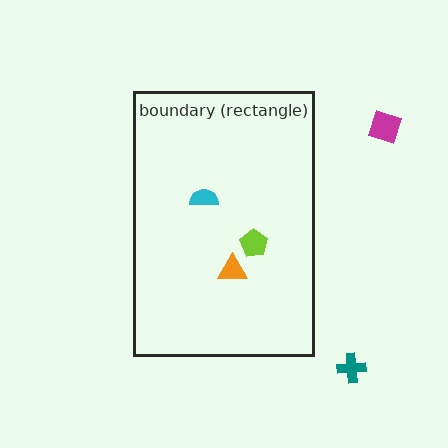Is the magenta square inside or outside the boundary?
Outside.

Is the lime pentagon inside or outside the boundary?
Inside.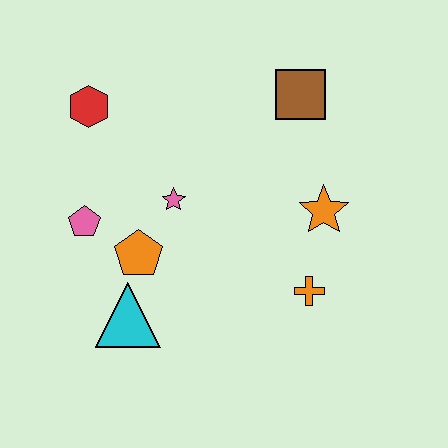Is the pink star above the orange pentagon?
Yes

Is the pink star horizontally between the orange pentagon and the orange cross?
Yes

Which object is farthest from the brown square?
The cyan triangle is farthest from the brown square.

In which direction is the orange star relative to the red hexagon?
The orange star is to the right of the red hexagon.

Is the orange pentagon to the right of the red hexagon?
Yes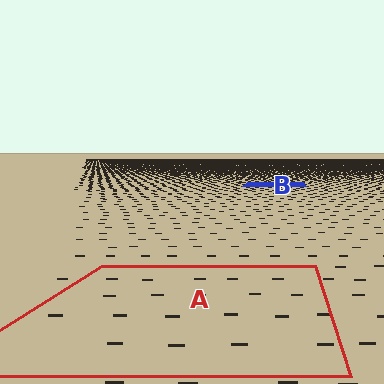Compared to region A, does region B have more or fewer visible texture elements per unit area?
Region B has more texture elements per unit area — they are packed more densely because it is farther away.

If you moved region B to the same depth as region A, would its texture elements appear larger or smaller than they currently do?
They would appear larger. At a closer depth, the same texture elements are projected at a bigger on-screen size.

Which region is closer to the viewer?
Region A is closer. The texture elements there are larger and more spread out.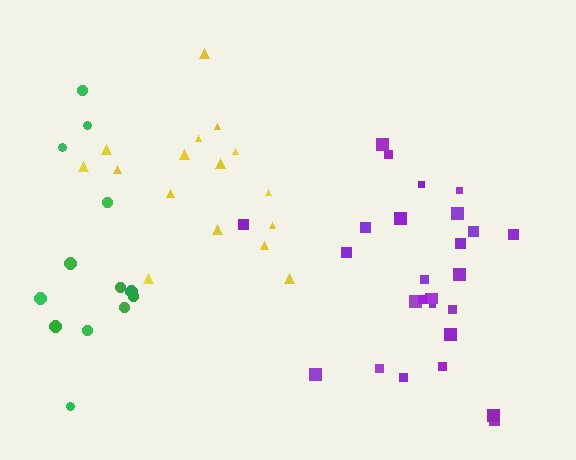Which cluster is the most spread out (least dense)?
Green.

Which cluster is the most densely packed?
Purple.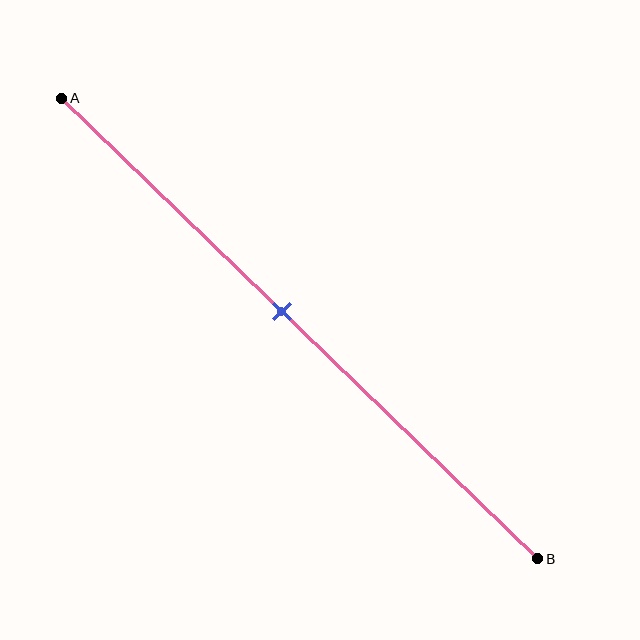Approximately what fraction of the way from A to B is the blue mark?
The blue mark is approximately 45% of the way from A to B.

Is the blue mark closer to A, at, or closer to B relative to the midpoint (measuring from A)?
The blue mark is closer to point A than the midpoint of segment AB.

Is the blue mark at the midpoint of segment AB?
No, the mark is at about 45% from A, not at the 50% midpoint.